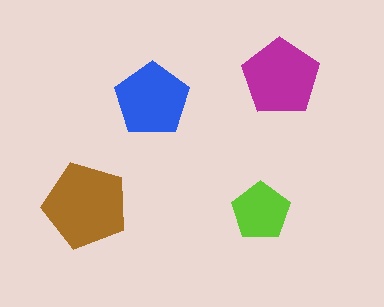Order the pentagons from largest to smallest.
the brown one, the magenta one, the blue one, the lime one.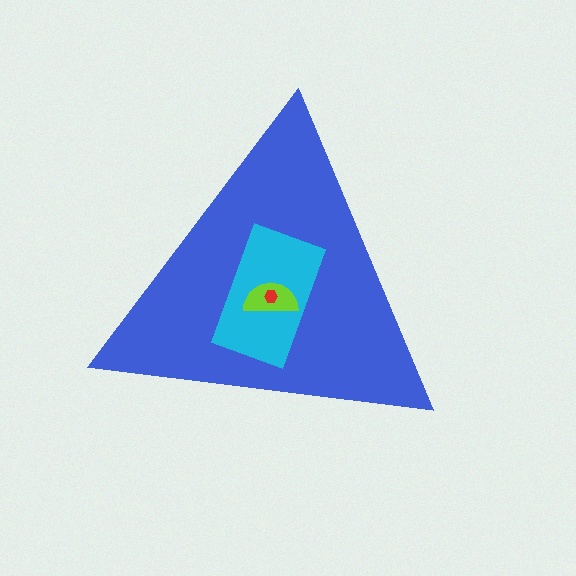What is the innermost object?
The red hexagon.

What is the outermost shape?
The blue triangle.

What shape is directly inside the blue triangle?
The cyan rectangle.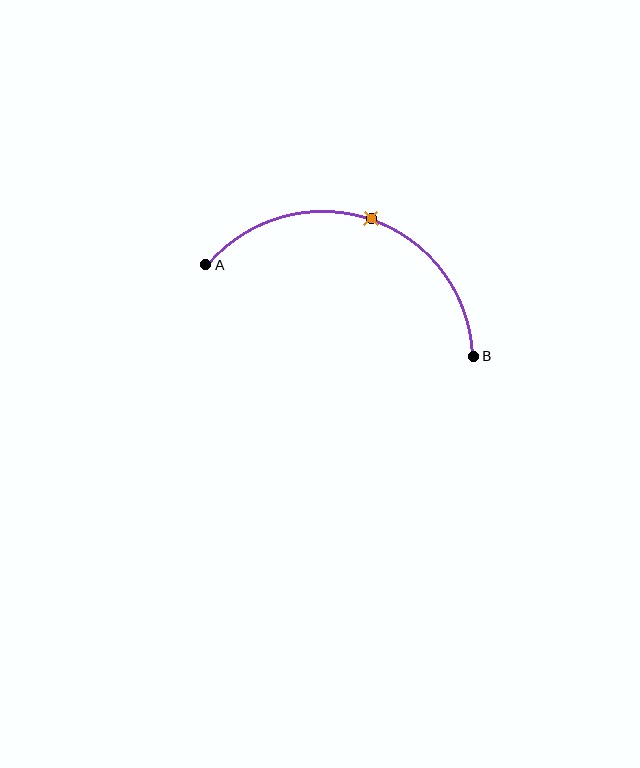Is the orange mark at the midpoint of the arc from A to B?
Yes. The orange mark lies on the arc at equal arc-length from both A and B — it is the arc midpoint.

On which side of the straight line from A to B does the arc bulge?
The arc bulges above the straight line connecting A and B.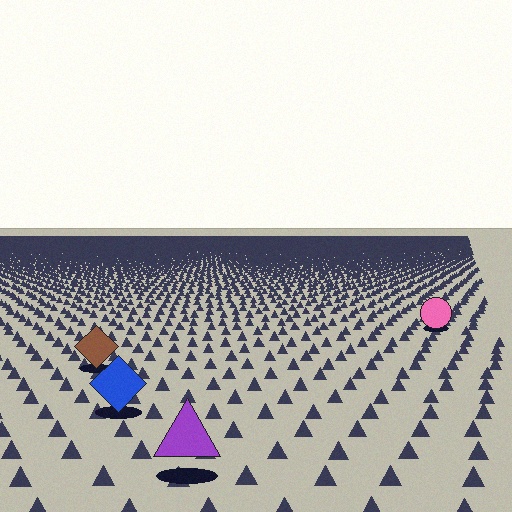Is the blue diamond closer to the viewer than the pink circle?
Yes. The blue diamond is closer — you can tell from the texture gradient: the ground texture is coarser near it.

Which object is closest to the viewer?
The purple triangle is closest. The texture marks near it are larger and more spread out.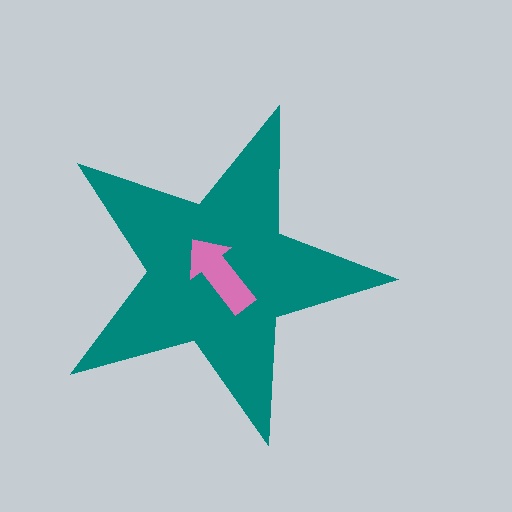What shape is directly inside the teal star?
The pink arrow.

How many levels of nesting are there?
2.